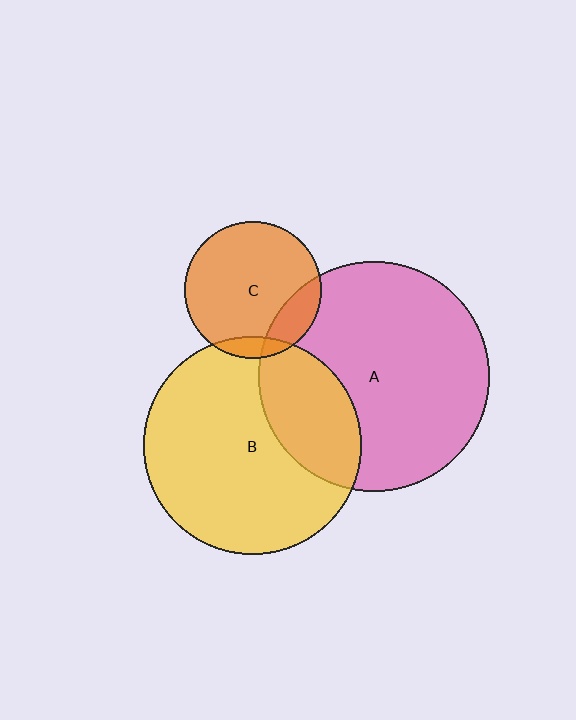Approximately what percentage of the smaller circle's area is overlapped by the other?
Approximately 30%.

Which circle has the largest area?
Circle A (pink).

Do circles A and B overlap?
Yes.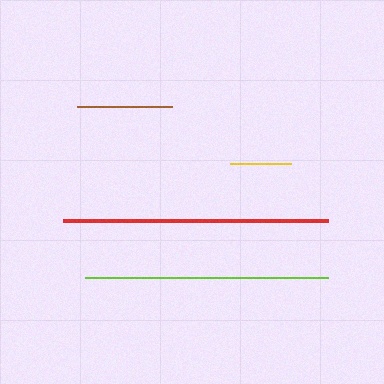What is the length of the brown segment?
The brown segment is approximately 96 pixels long.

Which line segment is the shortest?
The yellow line is the shortest at approximately 62 pixels.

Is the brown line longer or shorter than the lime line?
The lime line is longer than the brown line.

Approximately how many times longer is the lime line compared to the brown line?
The lime line is approximately 2.5 times the length of the brown line.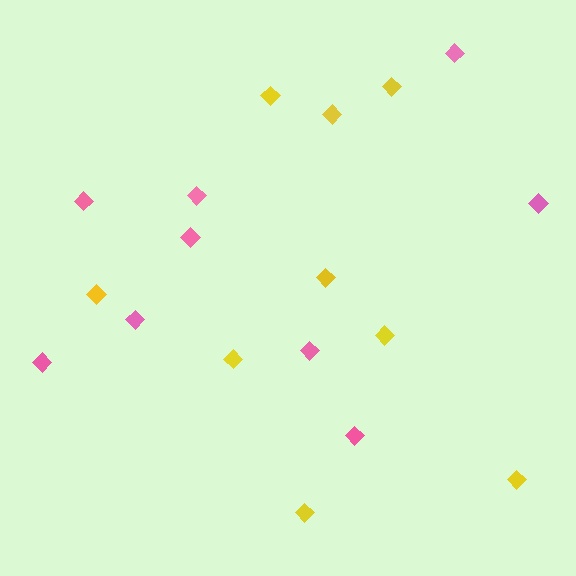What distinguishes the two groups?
There are 2 groups: one group of pink diamonds (9) and one group of yellow diamonds (9).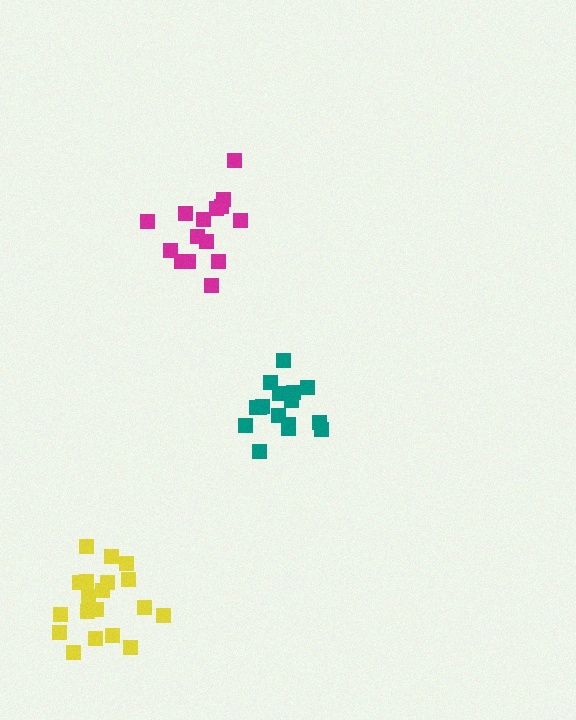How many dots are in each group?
Group 1: 19 dots, Group 2: 17 dots, Group 3: 15 dots (51 total).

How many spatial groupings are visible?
There are 3 spatial groupings.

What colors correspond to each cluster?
The clusters are colored: yellow, teal, magenta.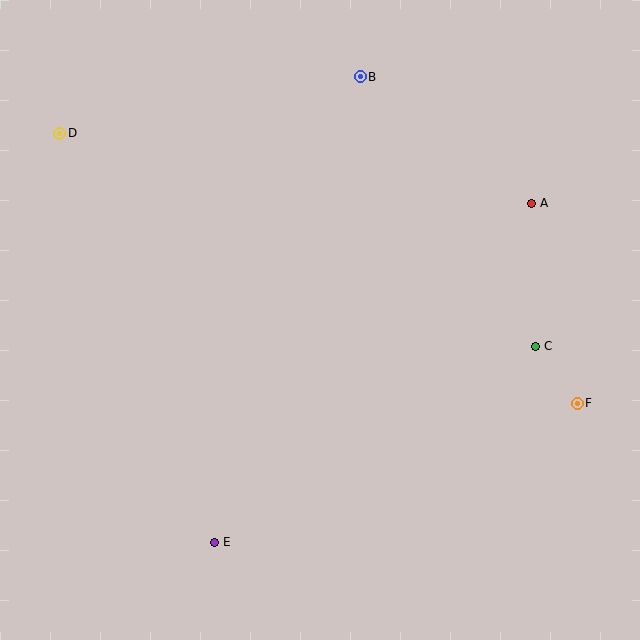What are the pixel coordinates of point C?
Point C is at (536, 346).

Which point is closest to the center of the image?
Point C at (536, 346) is closest to the center.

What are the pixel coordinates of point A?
Point A is at (532, 204).